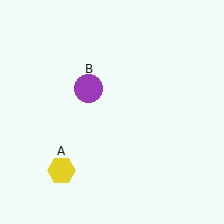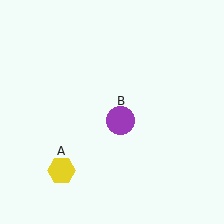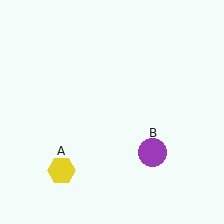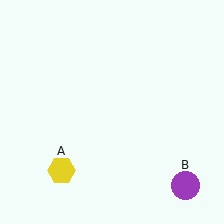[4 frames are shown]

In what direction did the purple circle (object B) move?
The purple circle (object B) moved down and to the right.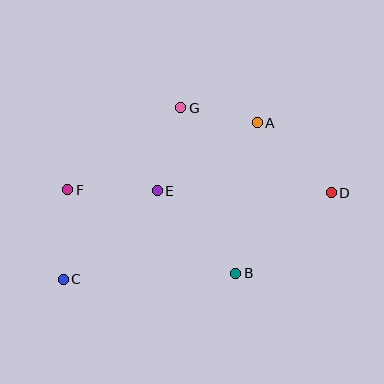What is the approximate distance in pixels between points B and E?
The distance between B and E is approximately 114 pixels.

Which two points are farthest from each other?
Points C and D are farthest from each other.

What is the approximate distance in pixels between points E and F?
The distance between E and F is approximately 90 pixels.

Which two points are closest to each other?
Points A and G are closest to each other.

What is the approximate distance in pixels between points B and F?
The distance between B and F is approximately 188 pixels.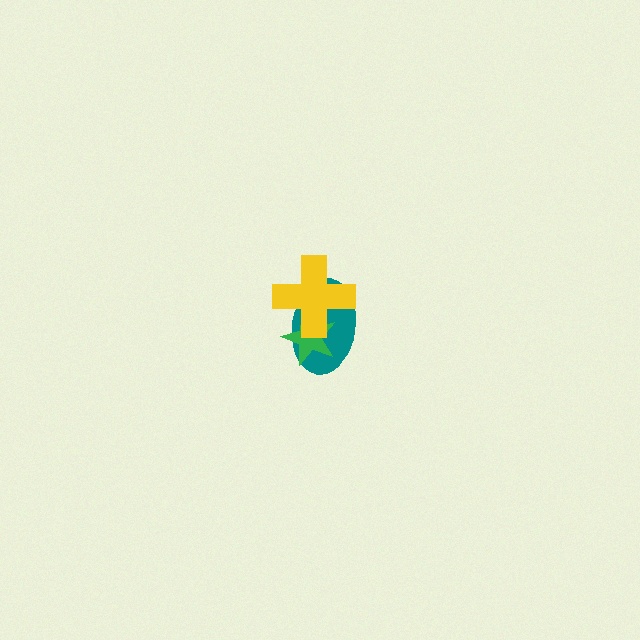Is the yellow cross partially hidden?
No, no other shape covers it.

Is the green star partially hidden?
Yes, it is partially covered by another shape.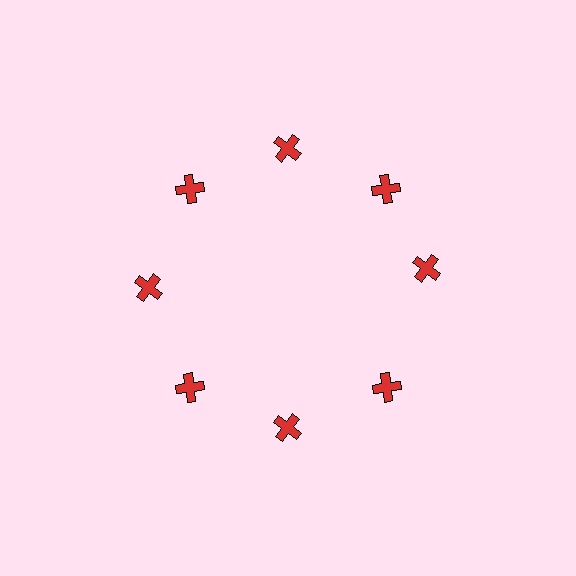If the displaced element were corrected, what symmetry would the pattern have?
It would have 8-fold rotational symmetry — the pattern would map onto itself every 45 degrees.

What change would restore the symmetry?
The symmetry would be restored by rotating it back into even spacing with its neighbors so that all 8 crosses sit at equal angles and equal distance from the center.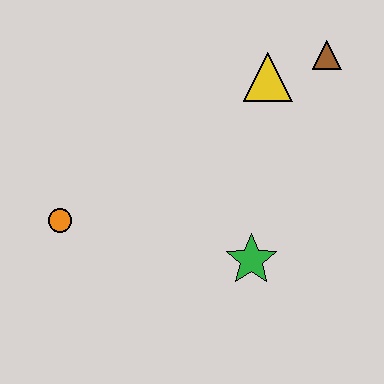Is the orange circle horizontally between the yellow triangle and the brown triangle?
No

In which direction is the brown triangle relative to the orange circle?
The brown triangle is to the right of the orange circle.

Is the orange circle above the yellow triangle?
No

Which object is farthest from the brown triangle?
The orange circle is farthest from the brown triangle.